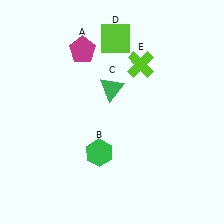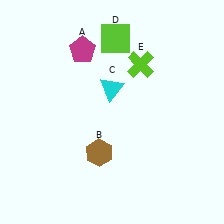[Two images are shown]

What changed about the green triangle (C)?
In Image 1, C is green. In Image 2, it changed to cyan.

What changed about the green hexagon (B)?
In Image 1, B is green. In Image 2, it changed to brown.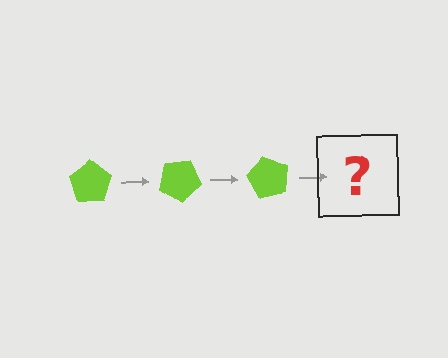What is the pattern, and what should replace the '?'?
The pattern is that the pentagon rotates 30 degrees each step. The '?' should be a lime pentagon rotated 90 degrees.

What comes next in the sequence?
The next element should be a lime pentagon rotated 90 degrees.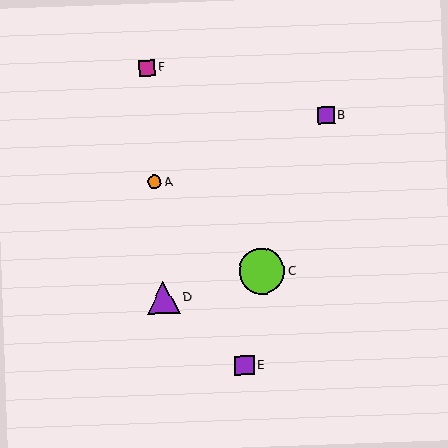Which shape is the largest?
The lime circle (labeled C) is the largest.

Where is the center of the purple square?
The center of the purple square is at (326, 116).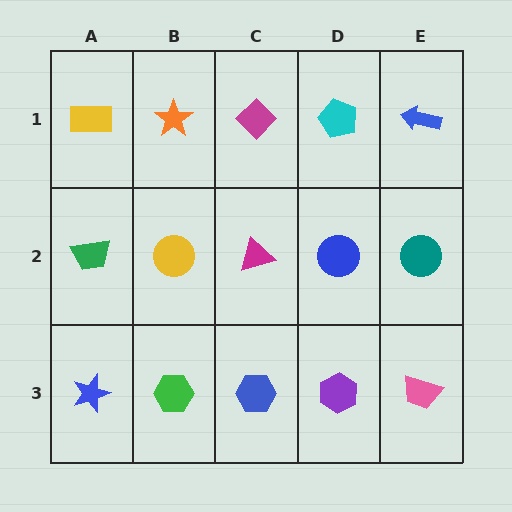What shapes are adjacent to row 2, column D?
A cyan pentagon (row 1, column D), a purple hexagon (row 3, column D), a magenta triangle (row 2, column C), a teal circle (row 2, column E).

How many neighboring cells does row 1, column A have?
2.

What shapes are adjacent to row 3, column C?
A magenta triangle (row 2, column C), a green hexagon (row 3, column B), a purple hexagon (row 3, column D).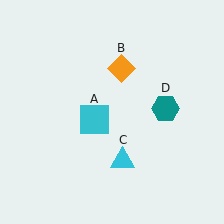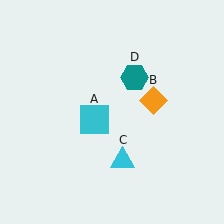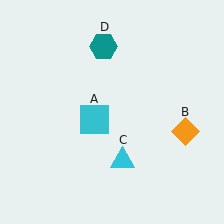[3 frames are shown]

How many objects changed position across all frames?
2 objects changed position: orange diamond (object B), teal hexagon (object D).